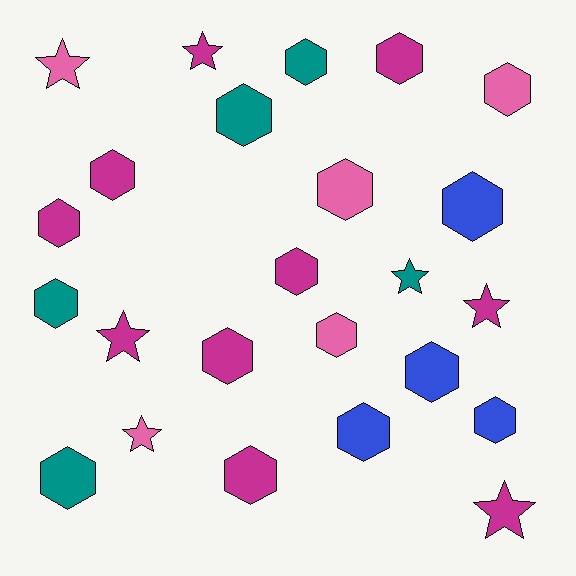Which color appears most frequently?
Magenta, with 10 objects.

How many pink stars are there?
There are 2 pink stars.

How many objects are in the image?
There are 24 objects.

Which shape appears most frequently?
Hexagon, with 17 objects.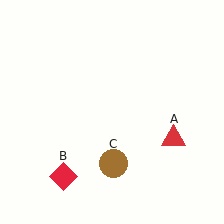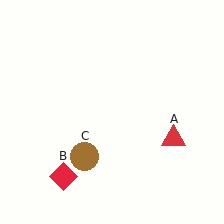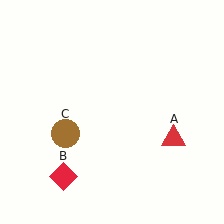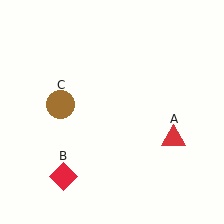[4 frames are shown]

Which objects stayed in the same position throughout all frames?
Red triangle (object A) and red diamond (object B) remained stationary.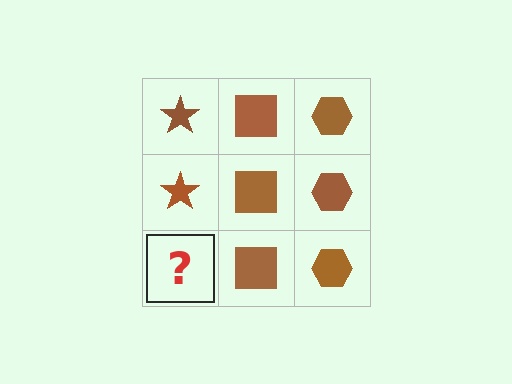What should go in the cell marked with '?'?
The missing cell should contain a brown star.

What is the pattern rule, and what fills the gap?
The rule is that each column has a consistent shape. The gap should be filled with a brown star.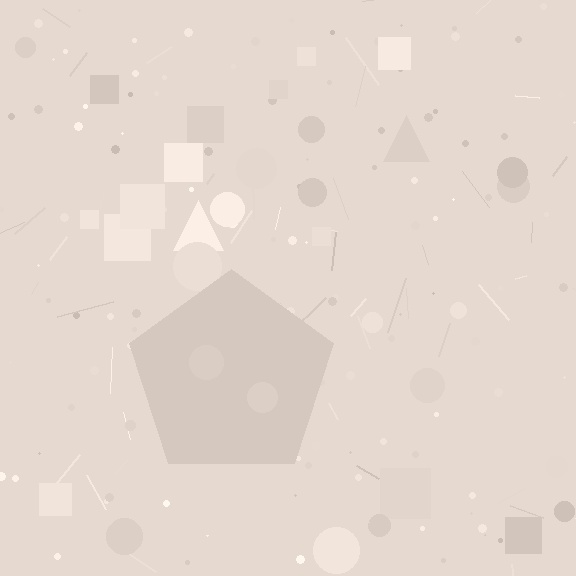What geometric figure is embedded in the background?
A pentagon is embedded in the background.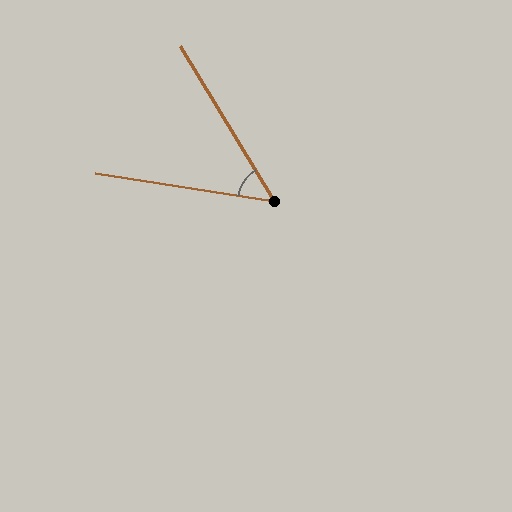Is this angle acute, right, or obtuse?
It is acute.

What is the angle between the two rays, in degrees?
Approximately 50 degrees.